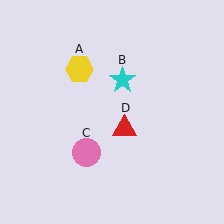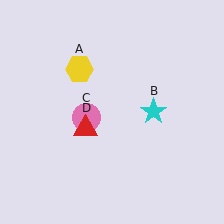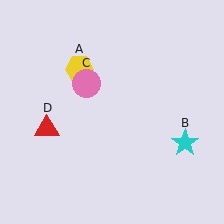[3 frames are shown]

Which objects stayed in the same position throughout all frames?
Yellow hexagon (object A) remained stationary.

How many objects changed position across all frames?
3 objects changed position: cyan star (object B), pink circle (object C), red triangle (object D).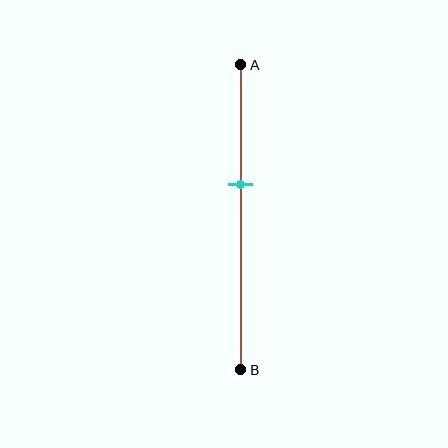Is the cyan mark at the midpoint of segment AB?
No, the mark is at about 40% from A, not at the 50% midpoint.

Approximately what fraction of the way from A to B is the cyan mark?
The cyan mark is approximately 40% of the way from A to B.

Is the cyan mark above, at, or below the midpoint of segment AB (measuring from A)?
The cyan mark is above the midpoint of segment AB.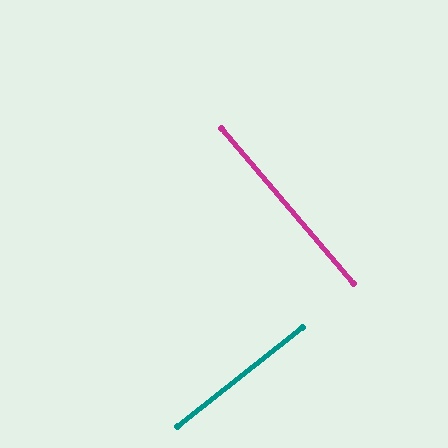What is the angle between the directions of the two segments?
Approximately 88 degrees.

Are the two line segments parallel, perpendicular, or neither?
Perpendicular — they meet at approximately 88°.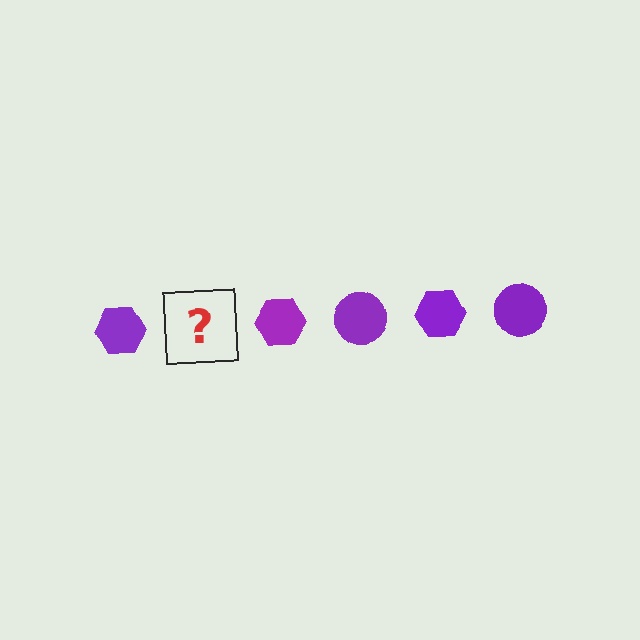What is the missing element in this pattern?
The missing element is a purple circle.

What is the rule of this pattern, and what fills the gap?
The rule is that the pattern cycles through hexagon, circle shapes in purple. The gap should be filled with a purple circle.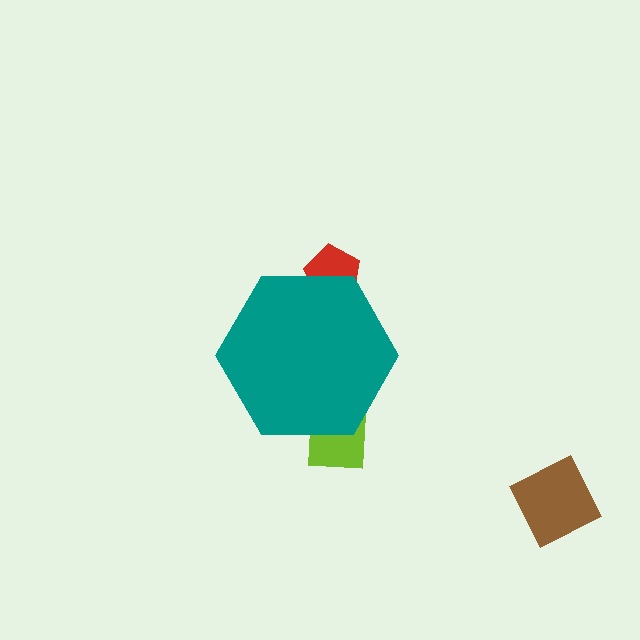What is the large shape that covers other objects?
A teal hexagon.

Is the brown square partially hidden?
No, the brown square is fully visible.